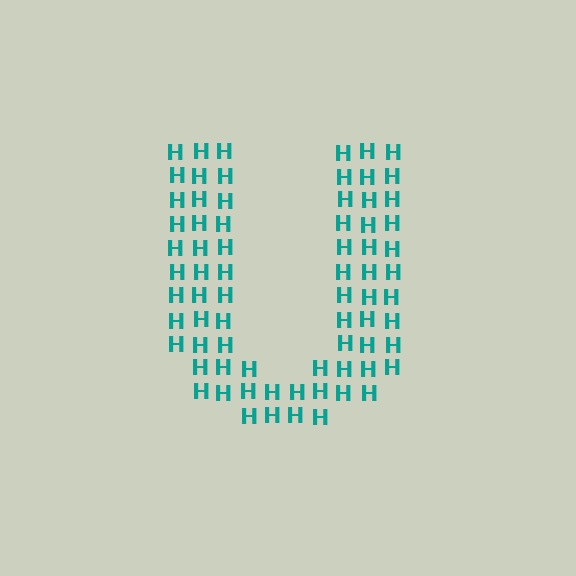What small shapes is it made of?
It is made of small letter H's.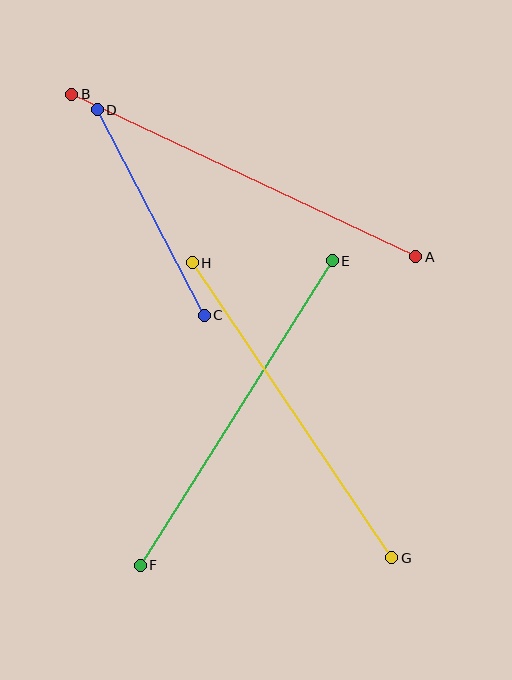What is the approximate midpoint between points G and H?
The midpoint is at approximately (292, 410) pixels.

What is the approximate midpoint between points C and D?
The midpoint is at approximately (151, 212) pixels.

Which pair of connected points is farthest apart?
Points A and B are farthest apart.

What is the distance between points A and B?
The distance is approximately 381 pixels.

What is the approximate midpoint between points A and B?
The midpoint is at approximately (244, 176) pixels.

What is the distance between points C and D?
The distance is approximately 232 pixels.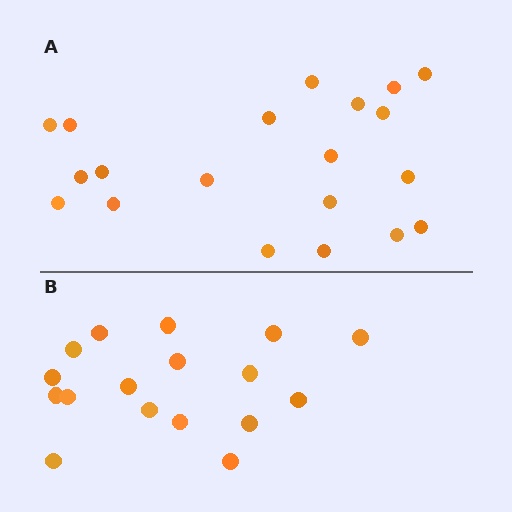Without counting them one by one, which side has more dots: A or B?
Region A (the top region) has more dots.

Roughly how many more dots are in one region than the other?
Region A has just a few more — roughly 2 or 3 more dots than region B.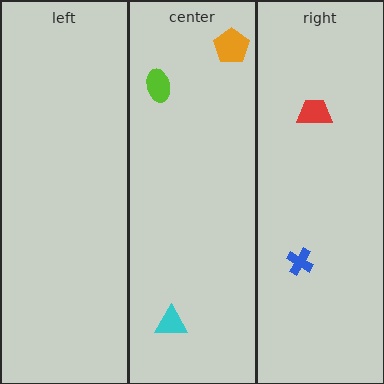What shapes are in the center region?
The lime ellipse, the cyan triangle, the orange pentagon.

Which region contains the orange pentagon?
The center region.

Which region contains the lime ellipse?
The center region.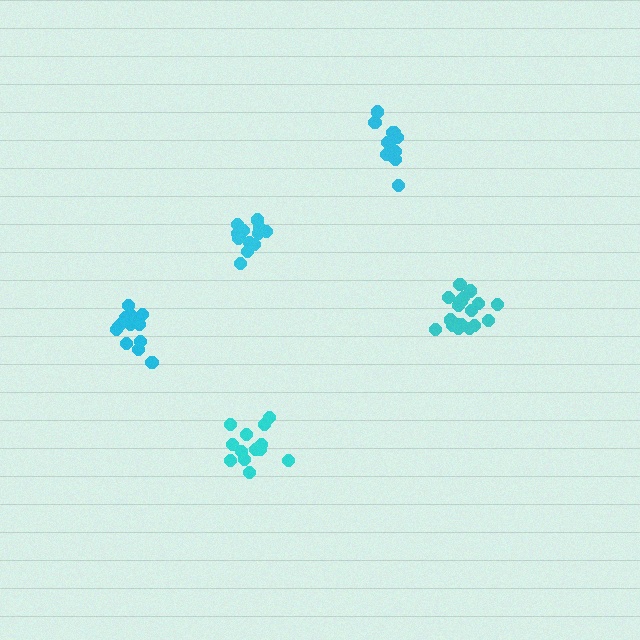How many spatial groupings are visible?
There are 5 spatial groupings.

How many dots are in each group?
Group 1: 13 dots, Group 2: 13 dots, Group 3: 19 dots, Group 4: 13 dots, Group 5: 14 dots (72 total).